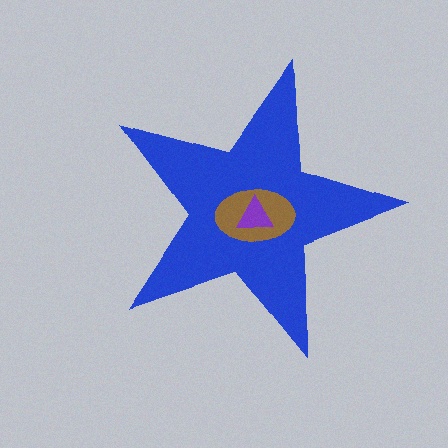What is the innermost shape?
The purple triangle.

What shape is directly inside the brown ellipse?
The purple triangle.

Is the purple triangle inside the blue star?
Yes.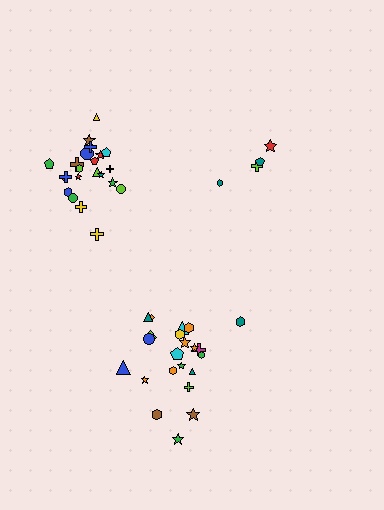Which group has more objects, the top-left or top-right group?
The top-left group.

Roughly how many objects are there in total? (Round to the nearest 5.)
Roughly 50 objects in total.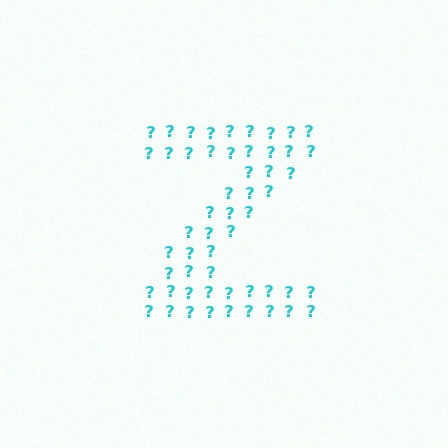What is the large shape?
The large shape is the letter Z.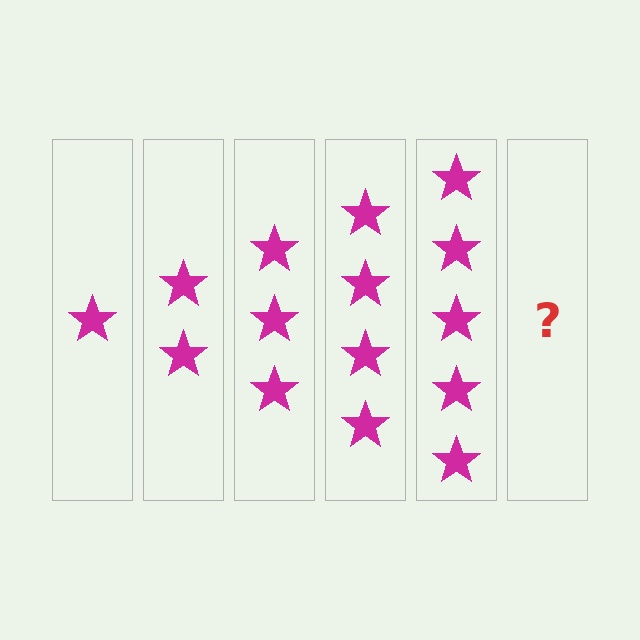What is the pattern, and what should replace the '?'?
The pattern is that each step adds one more star. The '?' should be 6 stars.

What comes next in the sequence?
The next element should be 6 stars.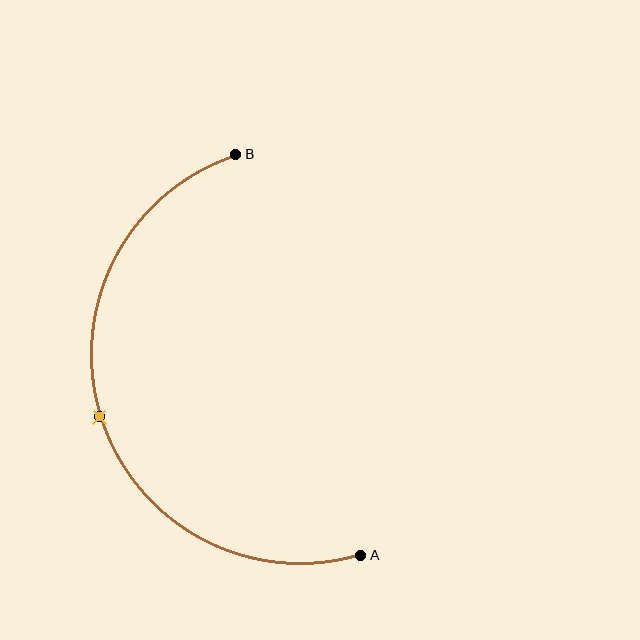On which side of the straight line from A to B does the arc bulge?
The arc bulges to the left of the straight line connecting A and B.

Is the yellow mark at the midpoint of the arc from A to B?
Yes. The yellow mark lies on the arc at equal arc-length from both A and B — it is the arc midpoint.